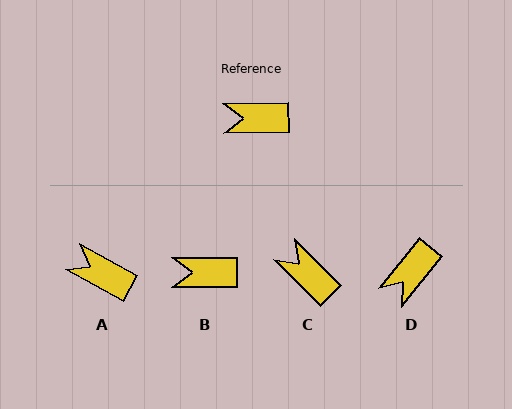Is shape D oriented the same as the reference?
No, it is off by about 50 degrees.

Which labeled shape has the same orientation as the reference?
B.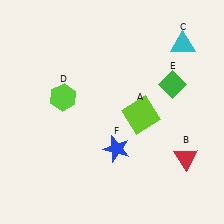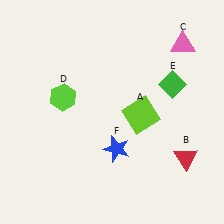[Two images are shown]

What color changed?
The triangle (C) changed from cyan in Image 1 to pink in Image 2.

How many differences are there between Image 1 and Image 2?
There is 1 difference between the two images.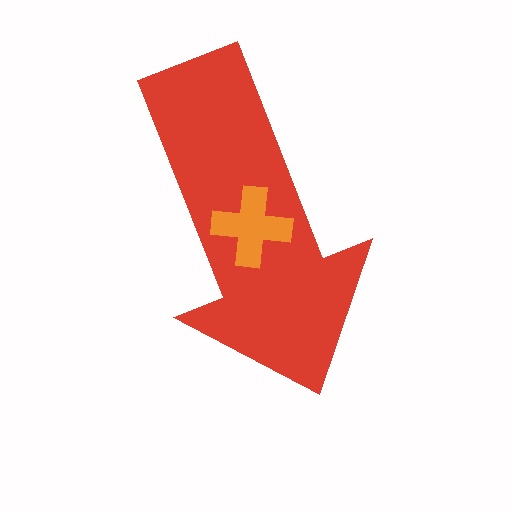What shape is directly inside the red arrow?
The orange cross.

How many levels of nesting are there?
2.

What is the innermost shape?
The orange cross.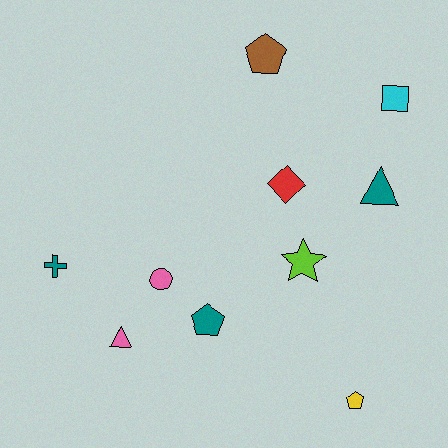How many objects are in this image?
There are 10 objects.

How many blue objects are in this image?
There are no blue objects.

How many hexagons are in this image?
There are no hexagons.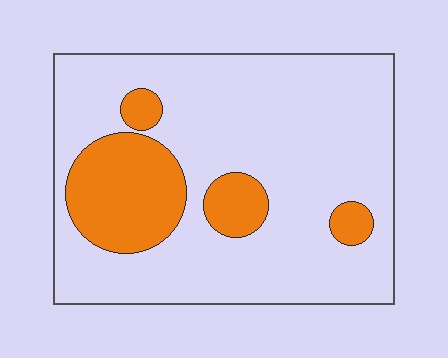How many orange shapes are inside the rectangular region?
4.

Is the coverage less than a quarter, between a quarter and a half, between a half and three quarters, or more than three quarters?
Less than a quarter.